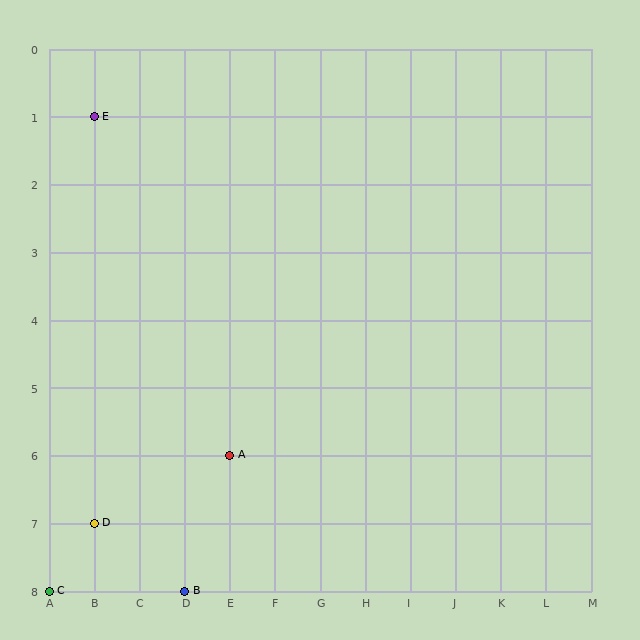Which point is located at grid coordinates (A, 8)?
Point C is at (A, 8).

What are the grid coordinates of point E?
Point E is at grid coordinates (B, 1).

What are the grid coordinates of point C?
Point C is at grid coordinates (A, 8).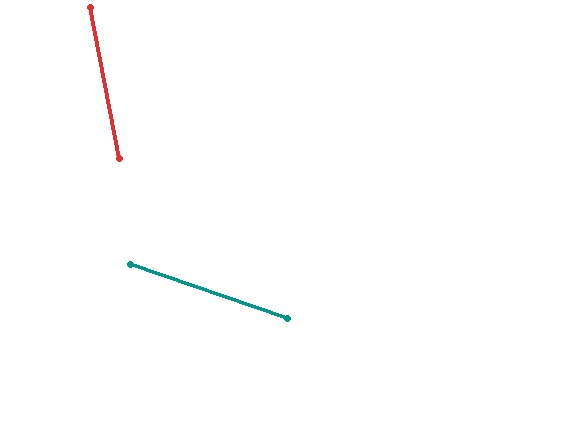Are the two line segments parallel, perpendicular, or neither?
Neither parallel nor perpendicular — they differ by about 60°.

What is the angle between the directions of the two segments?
Approximately 60 degrees.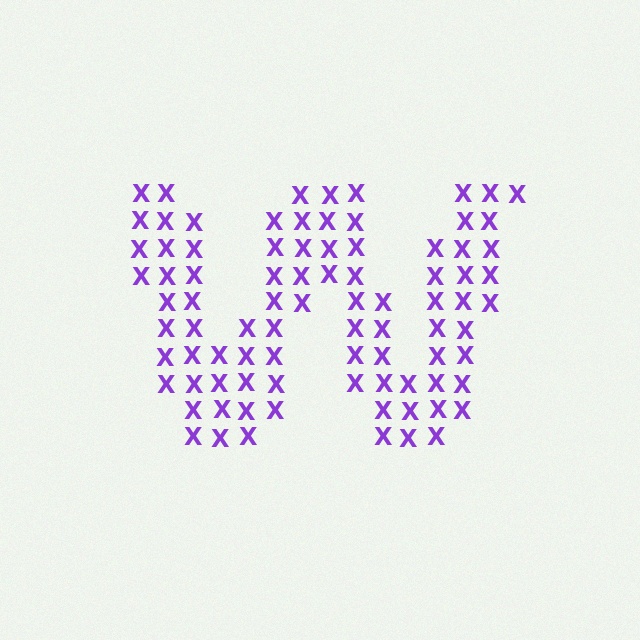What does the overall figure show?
The overall figure shows the letter W.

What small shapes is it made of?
It is made of small letter X's.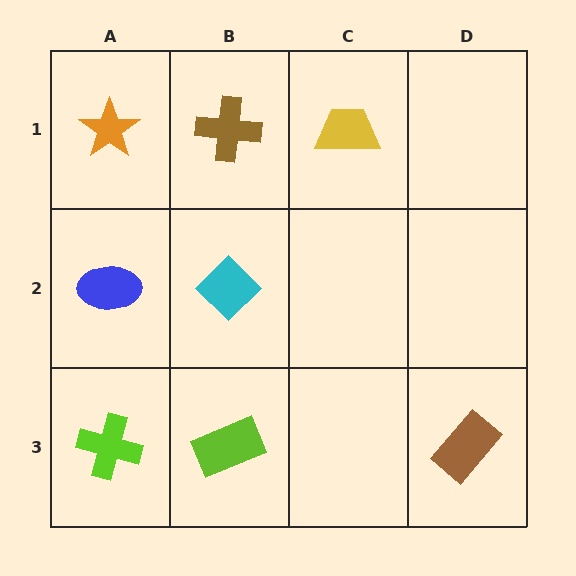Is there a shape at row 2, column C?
No, that cell is empty.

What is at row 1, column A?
An orange star.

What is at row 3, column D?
A brown rectangle.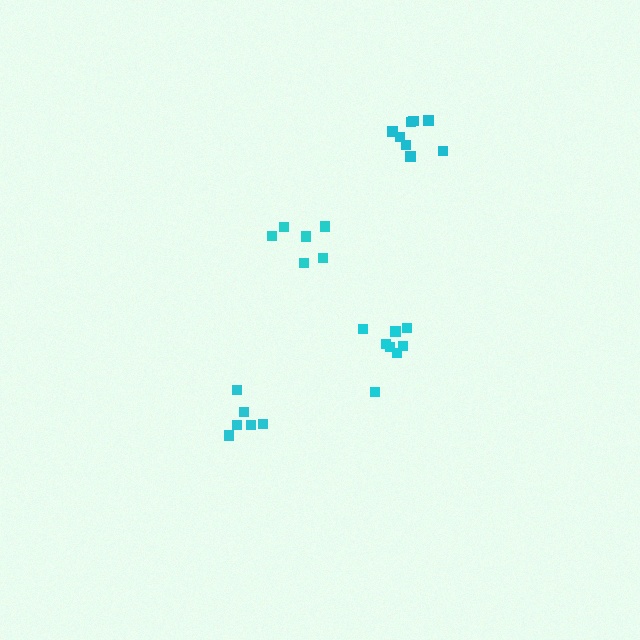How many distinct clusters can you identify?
There are 4 distinct clusters.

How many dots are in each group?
Group 1: 6 dots, Group 2: 8 dots, Group 3: 8 dots, Group 4: 6 dots (28 total).